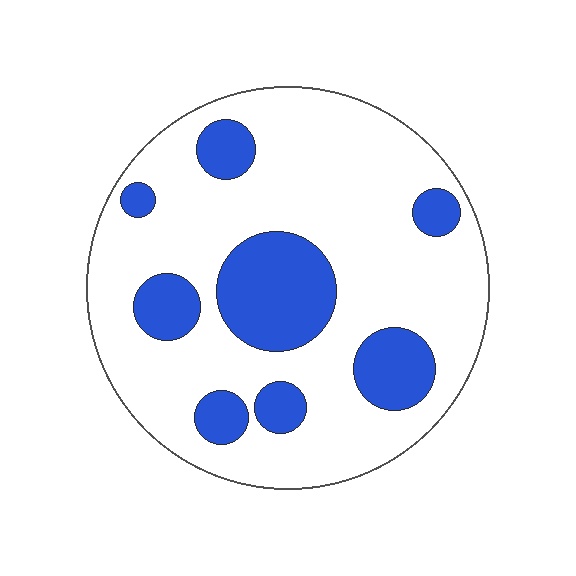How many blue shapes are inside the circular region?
8.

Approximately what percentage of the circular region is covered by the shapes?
Approximately 25%.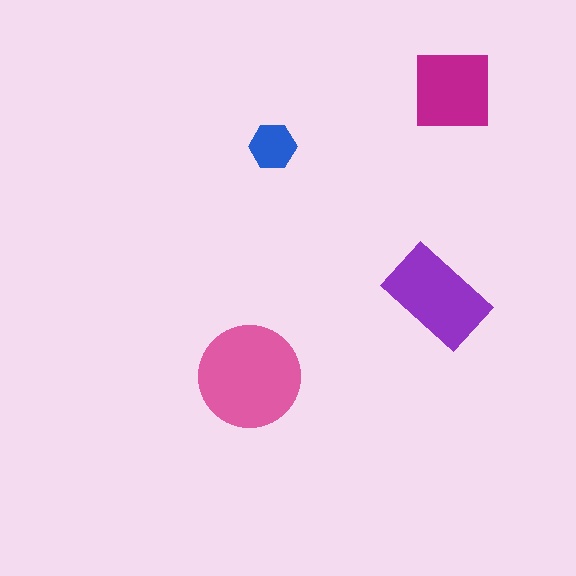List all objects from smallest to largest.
The blue hexagon, the magenta square, the purple rectangle, the pink circle.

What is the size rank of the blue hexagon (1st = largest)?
4th.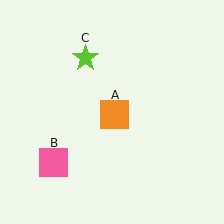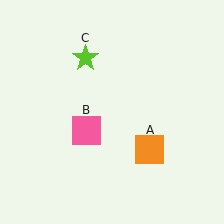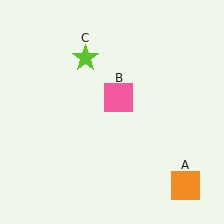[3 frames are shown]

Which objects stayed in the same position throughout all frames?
Lime star (object C) remained stationary.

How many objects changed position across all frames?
2 objects changed position: orange square (object A), pink square (object B).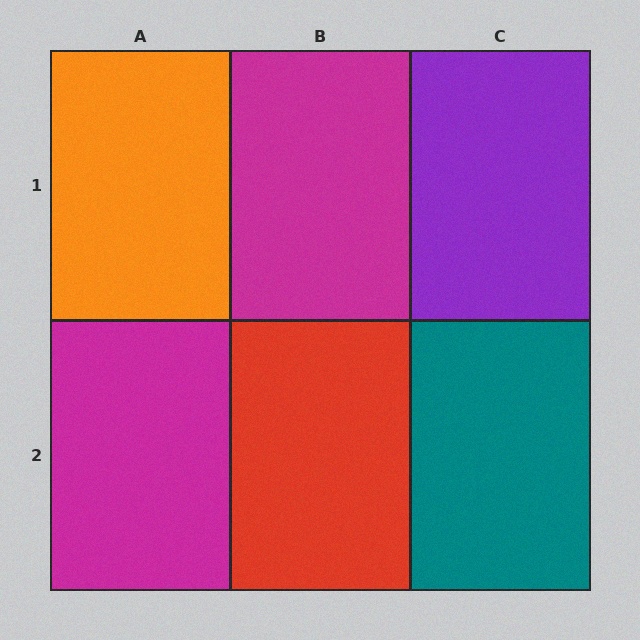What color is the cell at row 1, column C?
Purple.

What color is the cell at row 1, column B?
Magenta.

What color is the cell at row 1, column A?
Orange.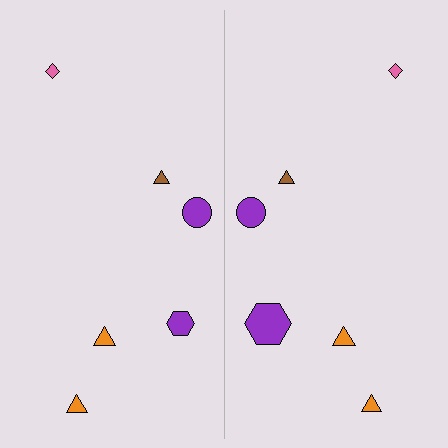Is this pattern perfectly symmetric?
No, the pattern is not perfectly symmetric. The purple hexagon on the right side has a different size than its mirror counterpart.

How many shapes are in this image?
There are 12 shapes in this image.